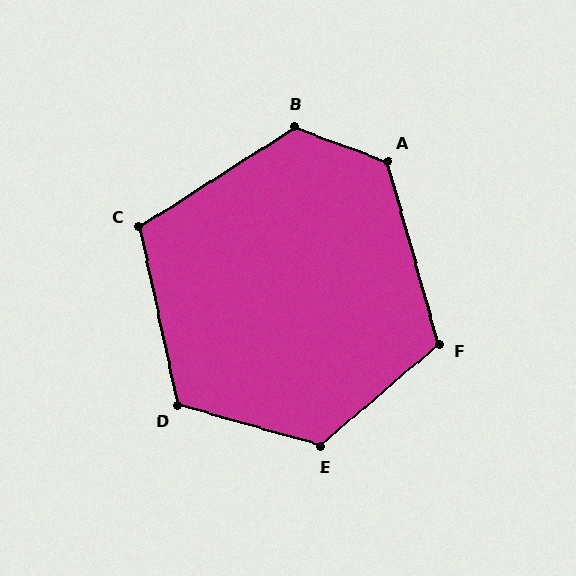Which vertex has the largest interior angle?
B, at approximately 127 degrees.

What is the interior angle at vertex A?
Approximately 126 degrees (obtuse).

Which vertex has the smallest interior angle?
C, at approximately 110 degrees.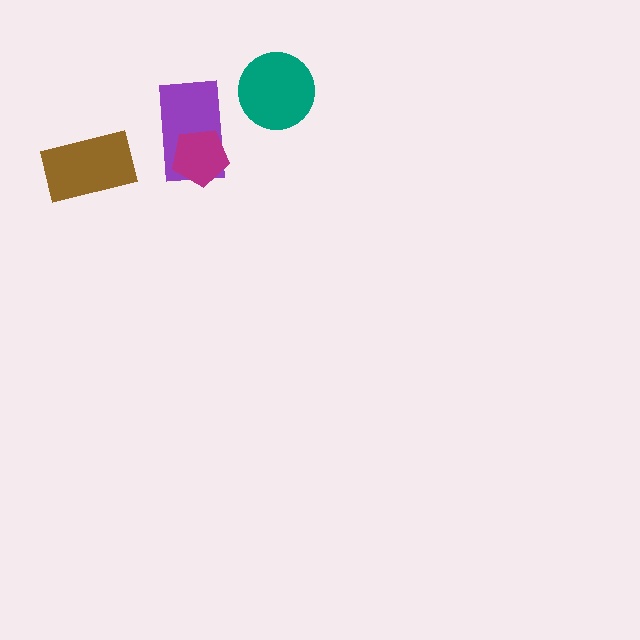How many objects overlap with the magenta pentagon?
1 object overlaps with the magenta pentagon.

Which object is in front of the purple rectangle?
The magenta pentagon is in front of the purple rectangle.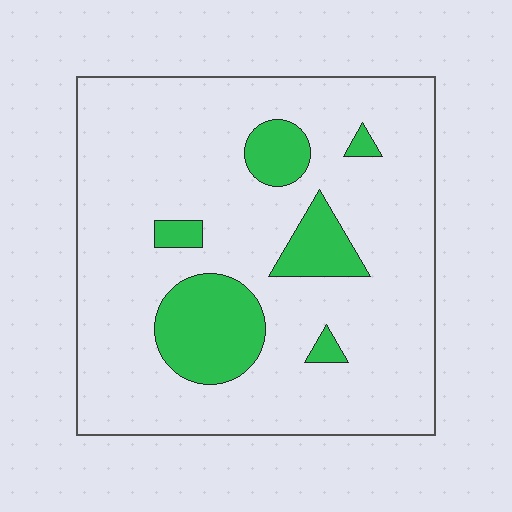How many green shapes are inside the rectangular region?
6.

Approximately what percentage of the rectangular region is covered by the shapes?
Approximately 15%.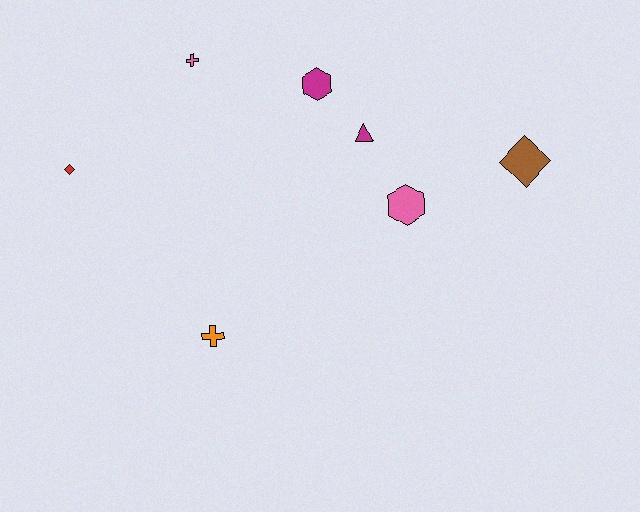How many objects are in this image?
There are 7 objects.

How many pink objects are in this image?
There are 2 pink objects.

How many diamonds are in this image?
There are 2 diamonds.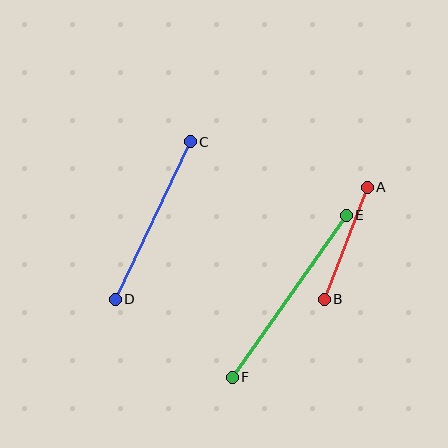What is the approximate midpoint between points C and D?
The midpoint is at approximately (153, 220) pixels.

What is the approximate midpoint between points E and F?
The midpoint is at approximately (289, 296) pixels.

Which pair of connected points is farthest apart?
Points E and F are farthest apart.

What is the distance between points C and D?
The distance is approximately 174 pixels.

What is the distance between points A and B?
The distance is approximately 120 pixels.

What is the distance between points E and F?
The distance is approximately 198 pixels.